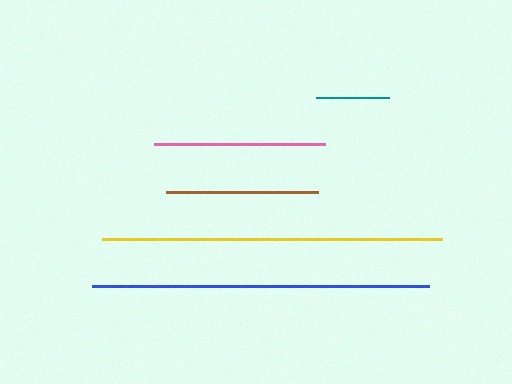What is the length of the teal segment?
The teal segment is approximately 73 pixels long.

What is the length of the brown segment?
The brown segment is approximately 151 pixels long.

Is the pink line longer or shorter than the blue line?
The blue line is longer than the pink line.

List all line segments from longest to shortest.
From longest to shortest: yellow, blue, pink, brown, teal.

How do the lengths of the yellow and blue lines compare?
The yellow and blue lines are approximately the same length.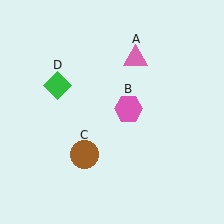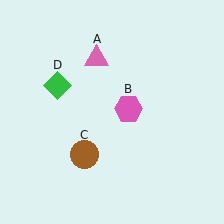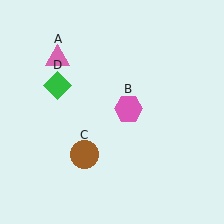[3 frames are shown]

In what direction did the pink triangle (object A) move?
The pink triangle (object A) moved left.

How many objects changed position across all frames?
1 object changed position: pink triangle (object A).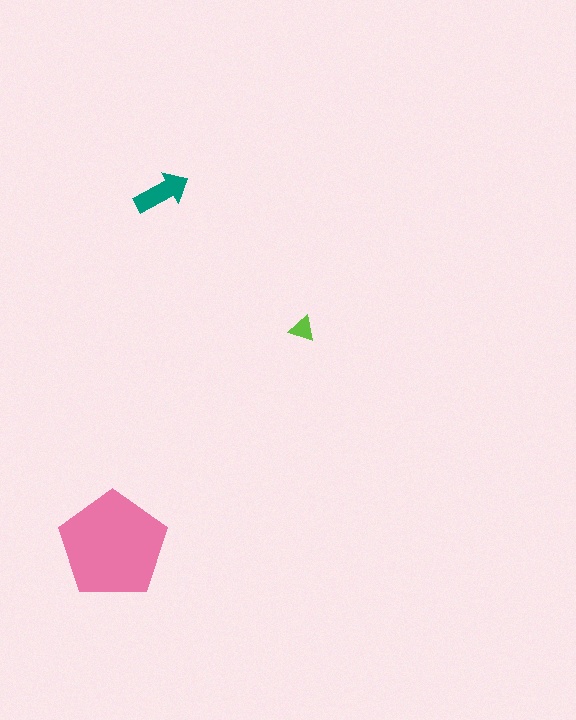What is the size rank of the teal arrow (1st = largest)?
2nd.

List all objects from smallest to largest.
The lime triangle, the teal arrow, the pink pentagon.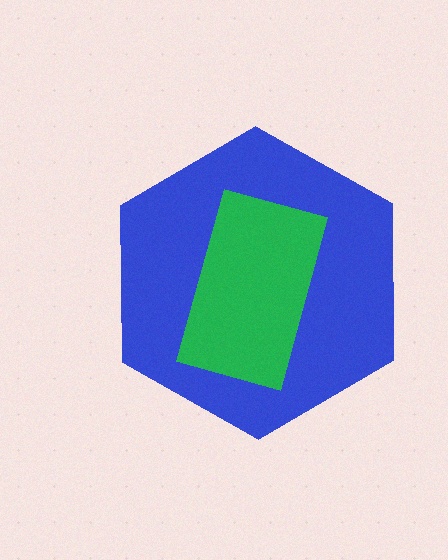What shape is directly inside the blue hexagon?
The green rectangle.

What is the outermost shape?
The blue hexagon.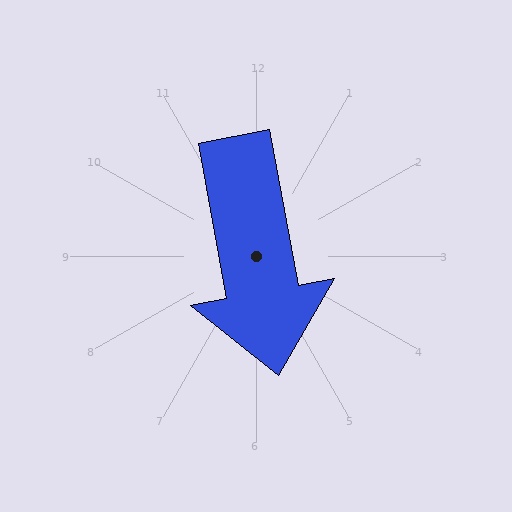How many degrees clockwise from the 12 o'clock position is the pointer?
Approximately 170 degrees.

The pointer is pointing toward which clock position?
Roughly 6 o'clock.